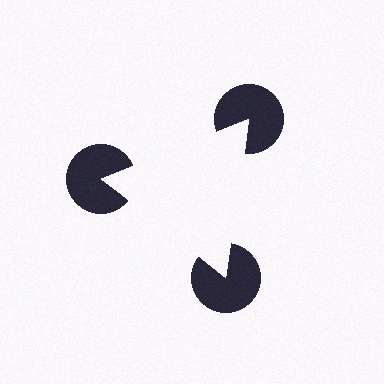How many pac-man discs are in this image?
There are 3 — one at each vertex of the illusory triangle.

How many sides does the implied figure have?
3 sides.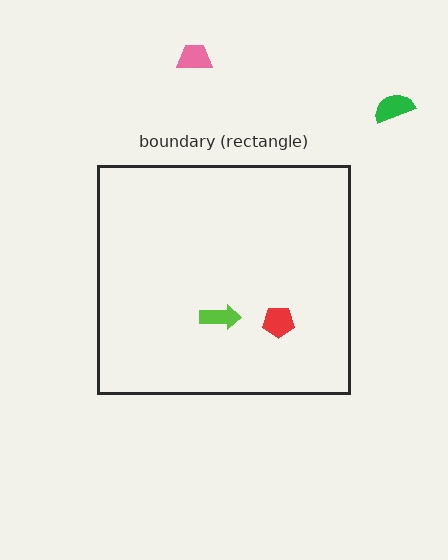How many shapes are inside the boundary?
2 inside, 2 outside.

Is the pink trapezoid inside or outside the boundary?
Outside.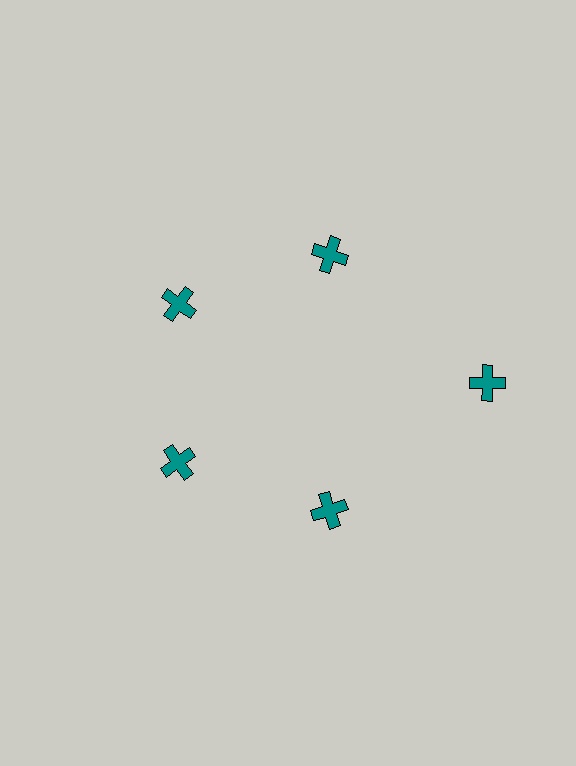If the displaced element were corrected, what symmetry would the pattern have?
It would have 5-fold rotational symmetry — the pattern would map onto itself every 72 degrees.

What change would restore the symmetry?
The symmetry would be restored by moving it inward, back onto the ring so that all 5 crosses sit at equal angles and equal distance from the center.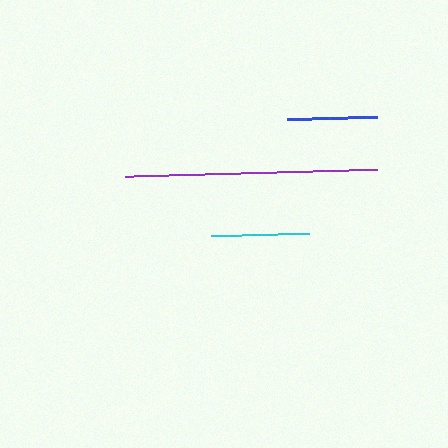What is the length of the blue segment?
The blue segment is approximately 90 pixels long.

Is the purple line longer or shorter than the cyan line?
The purple line is longer than the cyan line.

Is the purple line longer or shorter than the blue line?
The purple line is longer than the blue line.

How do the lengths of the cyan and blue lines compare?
The cyan and blue lines are approximately the same length.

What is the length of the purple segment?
The purple segment is approximately 253 pixels long.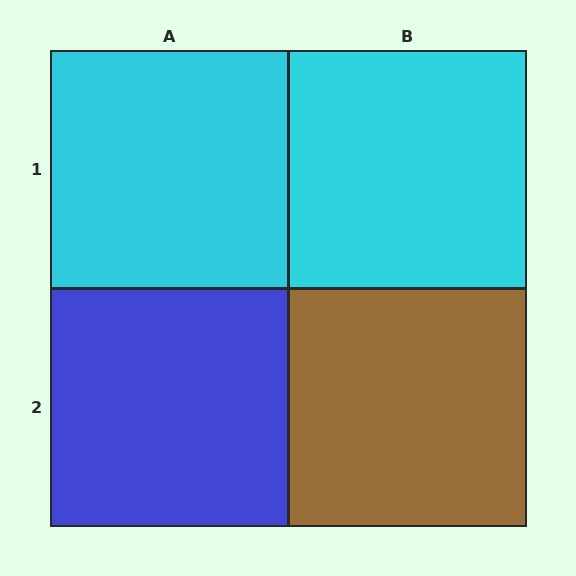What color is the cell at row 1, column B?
Cyan.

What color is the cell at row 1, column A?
Cyan.